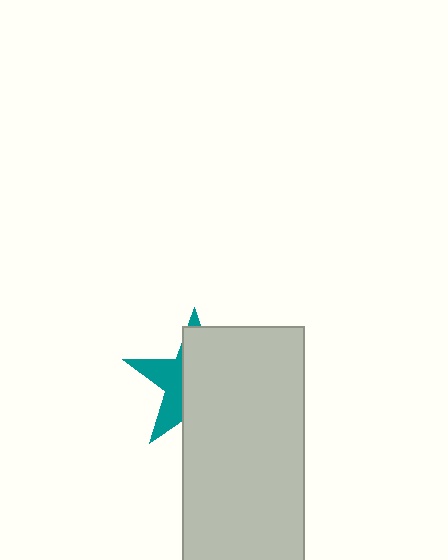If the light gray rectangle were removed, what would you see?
You would see the complete teal star.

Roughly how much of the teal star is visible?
A small part of it is visible (roughly 35%).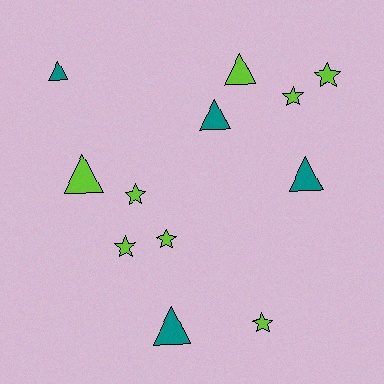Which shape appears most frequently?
Triangle, with 6 objects.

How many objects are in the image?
There are 12 objects.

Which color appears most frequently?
Lime, with 8 objects.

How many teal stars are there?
There are no teal stars.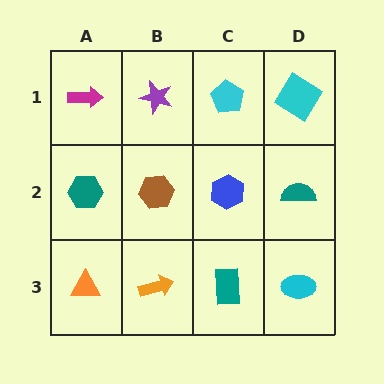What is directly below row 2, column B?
An orange arrow.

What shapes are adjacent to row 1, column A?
A teal hexagon (row 2, column A), a purple star (row 1, column B).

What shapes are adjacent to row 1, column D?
A teal semicircle (row 2, column D), a cyan pentagon (row 1, column C).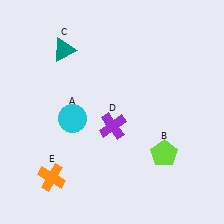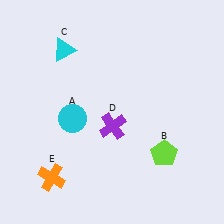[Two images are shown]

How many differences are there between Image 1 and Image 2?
There is 1 difference between the two images.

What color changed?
The triangle (C) changed from teal in Image 1 to cyan in Image 2.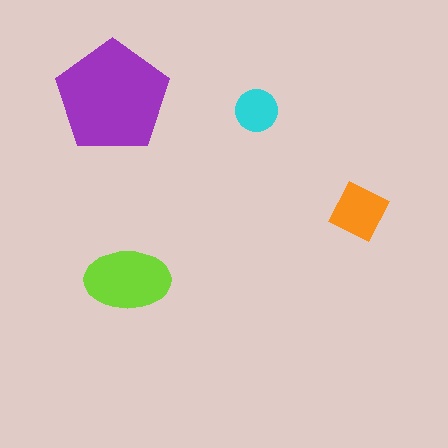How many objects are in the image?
There are 4 objects in the image.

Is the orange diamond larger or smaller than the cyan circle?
Larger.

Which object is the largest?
The purple pentagon.